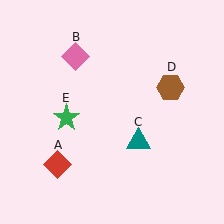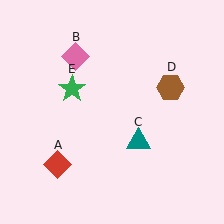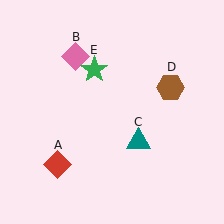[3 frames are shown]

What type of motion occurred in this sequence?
The green star (object E) rotated clockwise around the center of the scene.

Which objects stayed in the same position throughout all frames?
Red diamond (object A) and pink diamond (object B) and teal triangle (object C) and brown hexagon (object D) remained stationary.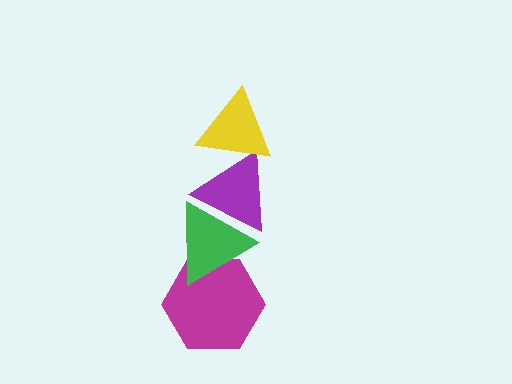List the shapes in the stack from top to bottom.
From top to bottom: the yellow triangle, the purple triangle, the green triangle, the magenta hexagon.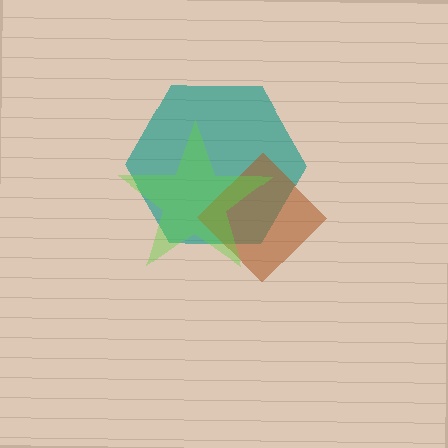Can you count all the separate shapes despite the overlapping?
Yes, there are 3 separate shapes.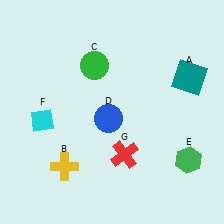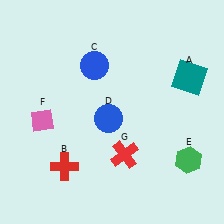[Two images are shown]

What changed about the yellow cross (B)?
In Image 1, B is yellow. In Image 2, it changed to red.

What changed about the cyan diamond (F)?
In Image 1, F is cyan. In Image 2, it changed to pink.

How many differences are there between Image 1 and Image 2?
There are 3 differences between the two images.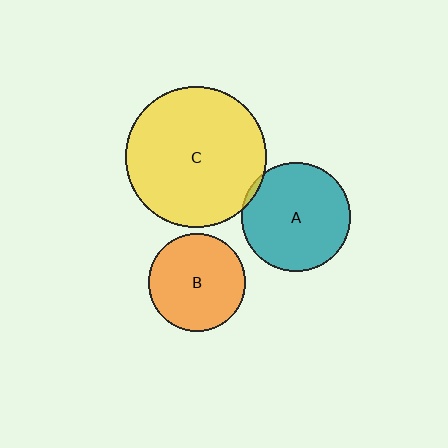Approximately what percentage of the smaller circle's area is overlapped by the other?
Approximately 5%.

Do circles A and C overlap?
Yes.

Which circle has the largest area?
Circle C (yellow).